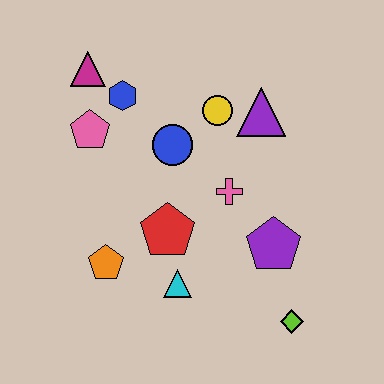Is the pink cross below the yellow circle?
Yes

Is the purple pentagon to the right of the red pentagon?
Yes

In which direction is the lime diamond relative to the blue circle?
The lime diamond is below the blue circle.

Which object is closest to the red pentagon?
The cyan triangle is closest to the red pentagon.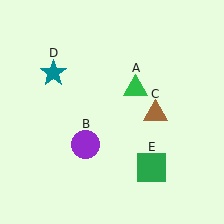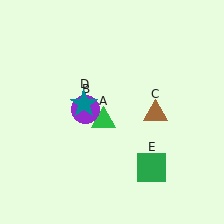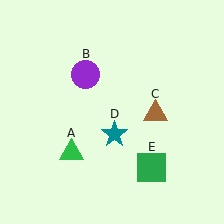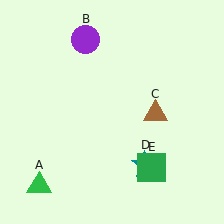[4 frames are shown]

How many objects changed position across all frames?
3 objects changed position: green triangle (object A), purple circle (object B), teal star (object D).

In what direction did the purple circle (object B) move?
The purple circle (object B) moved up.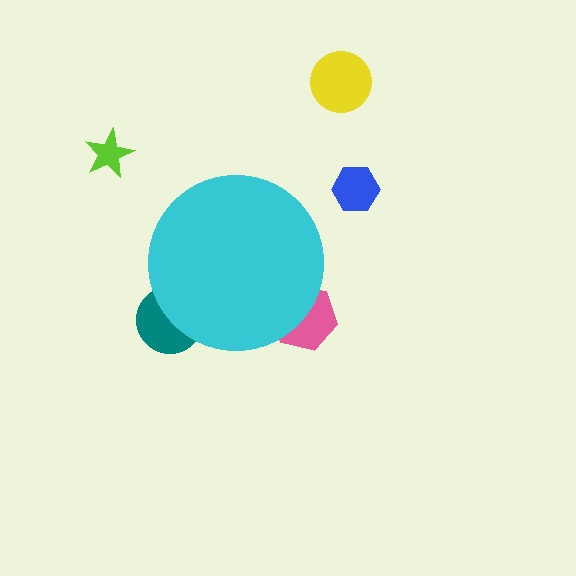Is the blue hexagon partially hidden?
No, the blue hexagon is fully visible.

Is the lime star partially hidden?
No, the lime star is fully visible.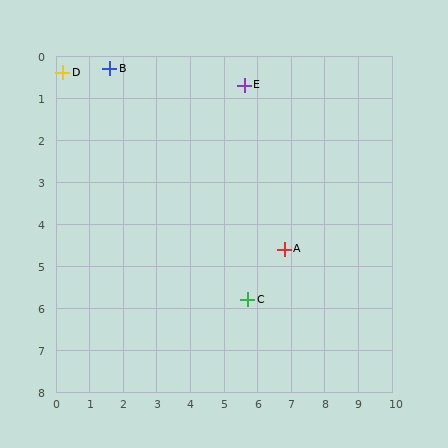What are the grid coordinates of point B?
Point B is at approximately (1.6, 0.3).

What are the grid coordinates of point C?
Point C is at approximately (5.7, 5.8).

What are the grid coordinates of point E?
Point E is at approximately (5.6, 0.7).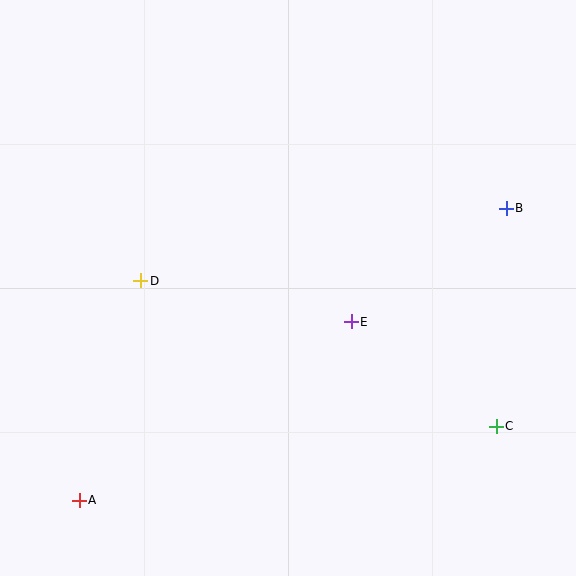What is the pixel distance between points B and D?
The distance between B and D is 373 pixels.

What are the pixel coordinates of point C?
Point C is at (496, 426).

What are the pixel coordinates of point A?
Point A is at (79, 500).